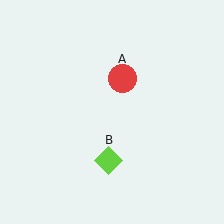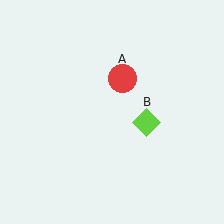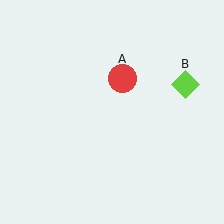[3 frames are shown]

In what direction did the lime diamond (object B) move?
The lime diamond (object B) moved up and to the right.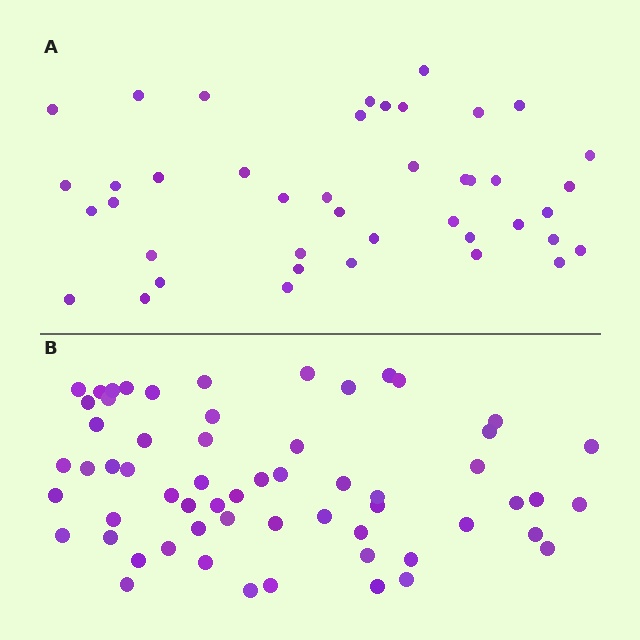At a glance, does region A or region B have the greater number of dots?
Region B (the bottom region) has more dots.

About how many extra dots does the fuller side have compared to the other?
Region B has approximately 20 more dots than region A.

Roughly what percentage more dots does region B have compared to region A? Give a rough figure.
About 45% more.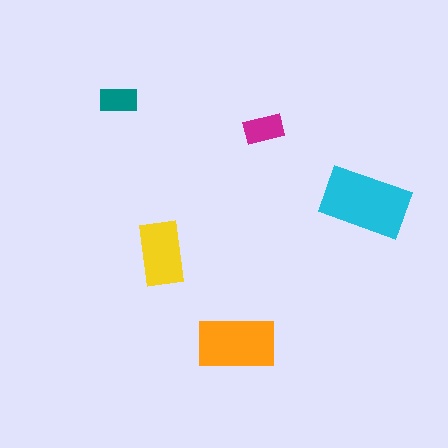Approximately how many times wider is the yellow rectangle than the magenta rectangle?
About 1.5 times wider.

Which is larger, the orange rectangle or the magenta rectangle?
The orange one.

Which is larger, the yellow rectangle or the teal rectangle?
The yellow one.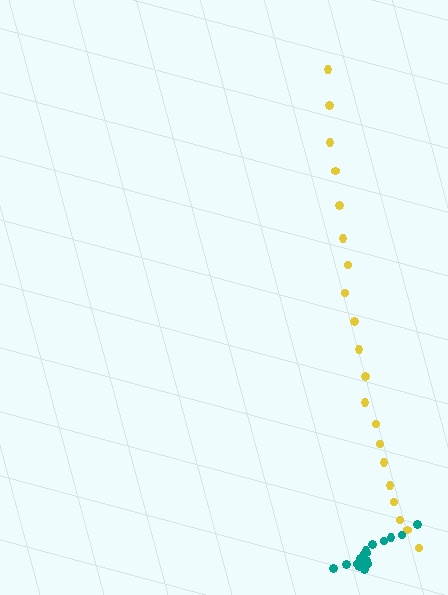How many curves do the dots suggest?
There are 2 distinct paths.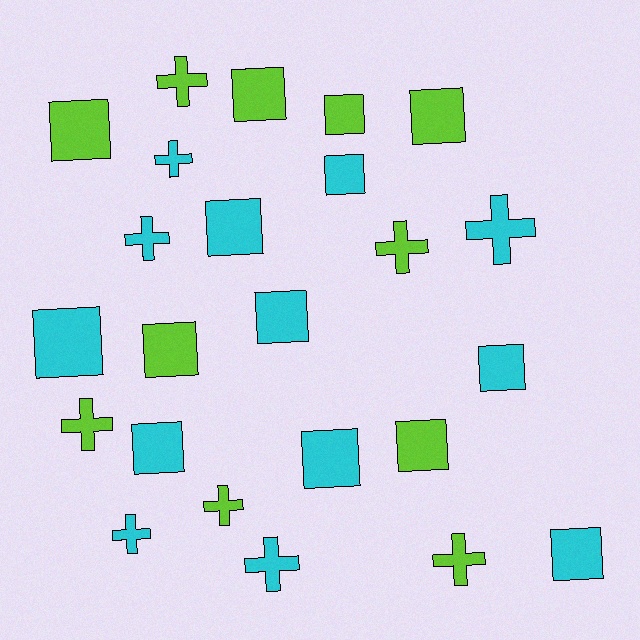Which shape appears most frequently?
Square, with 14 objects.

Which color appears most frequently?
Cyan, with 13 objects.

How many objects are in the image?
There are 24 objects.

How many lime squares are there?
There are 6 lime squares.